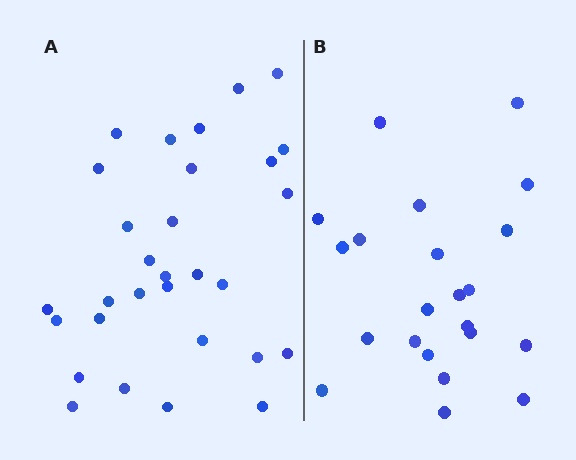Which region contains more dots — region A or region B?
Region A (the left region) has more dots.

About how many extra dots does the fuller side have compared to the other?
Region A has roughly 8 or so more dots than region B.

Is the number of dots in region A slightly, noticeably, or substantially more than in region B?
Region A has noticeably more, but not dramatically so. The ratio is roughly 1.4 to 1.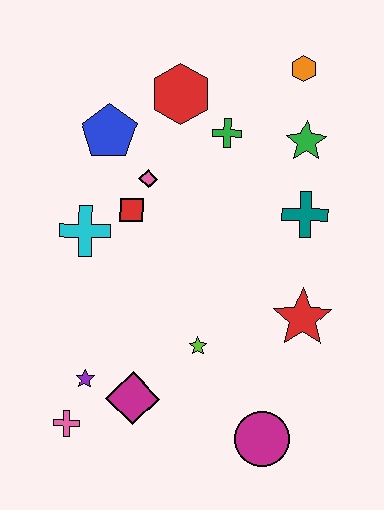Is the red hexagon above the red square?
Yes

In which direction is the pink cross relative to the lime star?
The pink cross is to the left of the lime star.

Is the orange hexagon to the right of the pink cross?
Yes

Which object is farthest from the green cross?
The pink cross is farthest from the green cross.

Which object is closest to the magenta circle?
The lime star is closest to the magenta circle.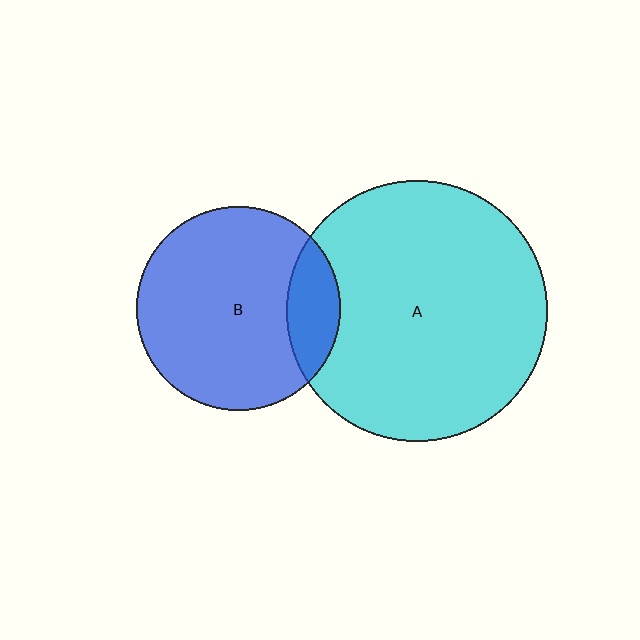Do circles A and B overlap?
Yes.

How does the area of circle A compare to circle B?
Approximately 1.6 times.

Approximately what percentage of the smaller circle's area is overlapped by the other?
Approximately 15%.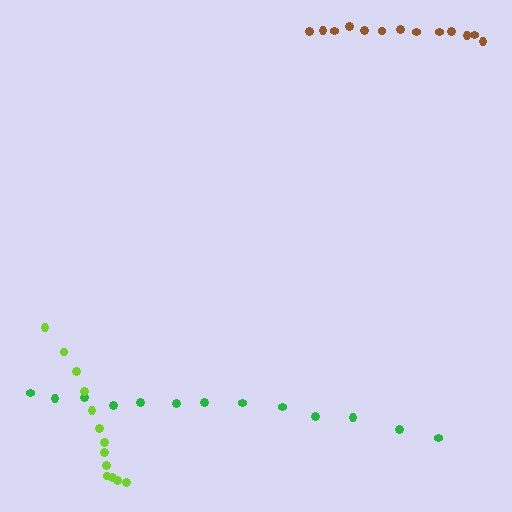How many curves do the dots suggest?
There are 3 distinct paths.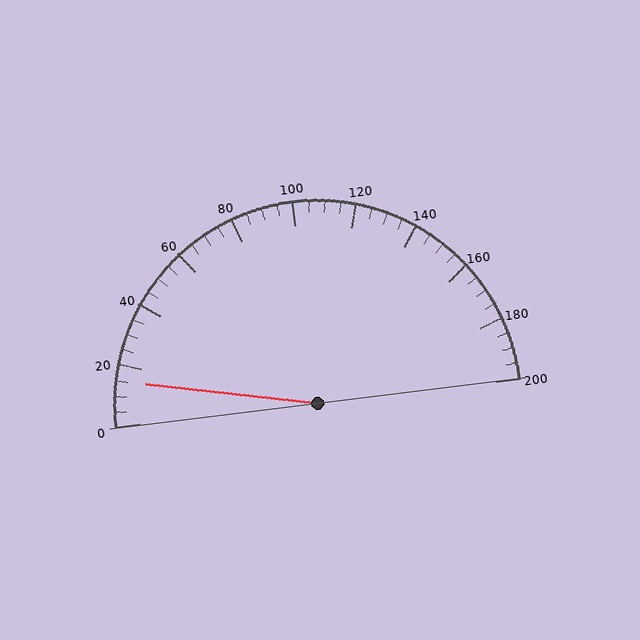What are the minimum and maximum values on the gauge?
The gauge ranges from 0 to 200.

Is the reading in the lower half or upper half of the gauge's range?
The reading is in the lower half of the range (0 to 200).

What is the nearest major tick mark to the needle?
The nearest major tick mark is 20.